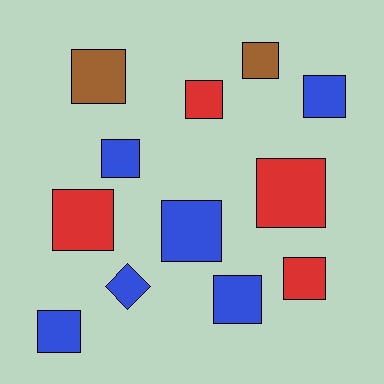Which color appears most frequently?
Blue, with 6 objects.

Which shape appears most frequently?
Square, with 11 objects.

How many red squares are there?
There are 4 red squares.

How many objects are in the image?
There are 12 objects.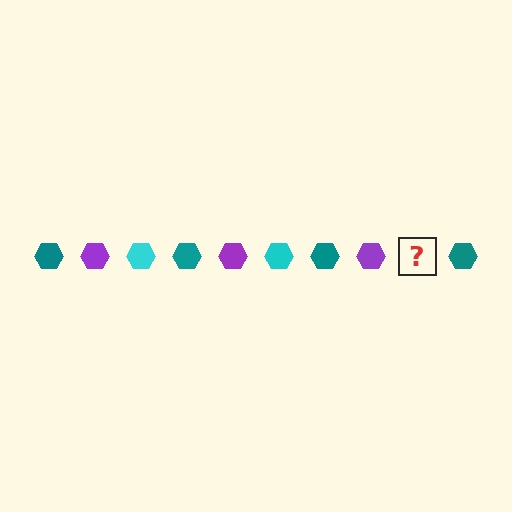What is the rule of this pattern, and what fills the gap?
The rule is that the pattern cycles through teal, purple, cyan hexagons. The gap should be filled with a cyan hexagon.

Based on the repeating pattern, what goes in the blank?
The blank should be a cyan hexagon.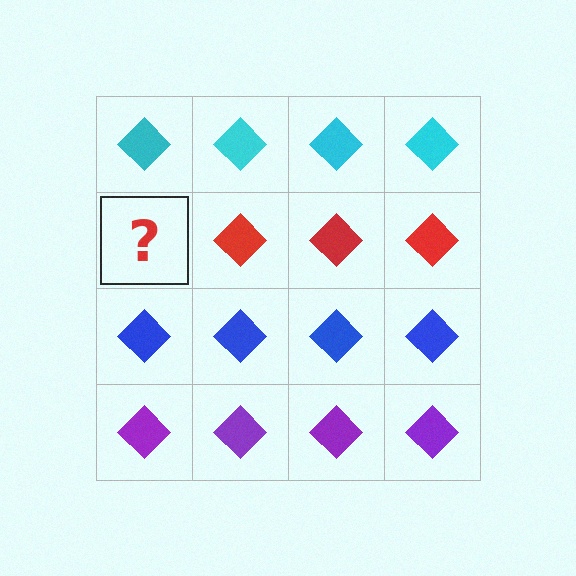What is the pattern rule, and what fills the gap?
The rule is that each row has a consistent color. The gap should be filled with a red diamond.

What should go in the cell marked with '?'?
The missing cell should contain a red diamond.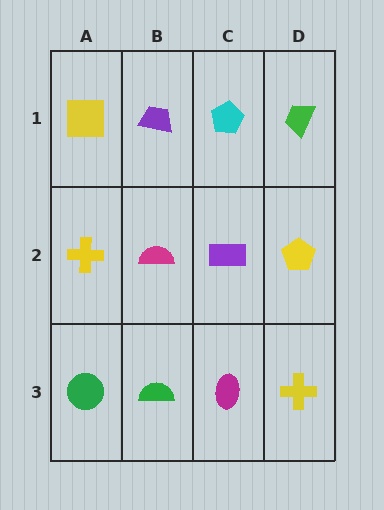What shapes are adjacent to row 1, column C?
A purple rectangle (row 2, column C), a purple trapezoid (row 1, column B), a green trapezoid (row 1, column D).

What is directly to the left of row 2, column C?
A magenta semicircle.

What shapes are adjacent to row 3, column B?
A magenta semicircle (row 2, column B), a green circle (row 3, column A), a magenta ellipse (row 3, column C).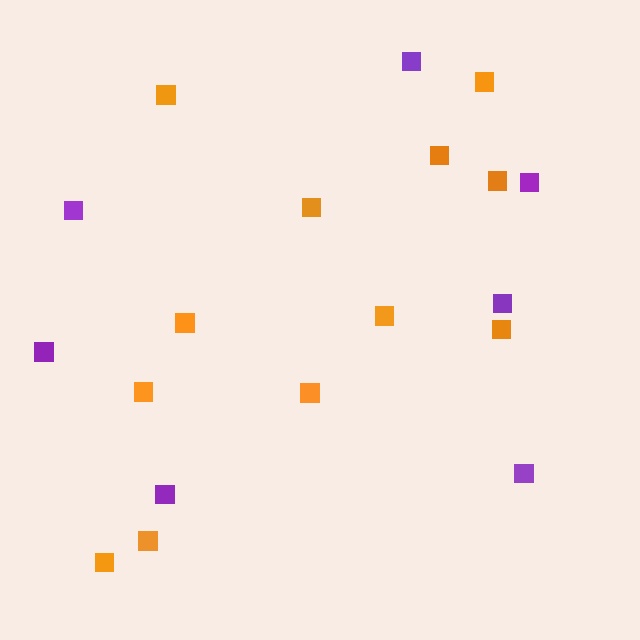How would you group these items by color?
There are 2 groups: one group of orange squares (12) and one group of purple squares (7).